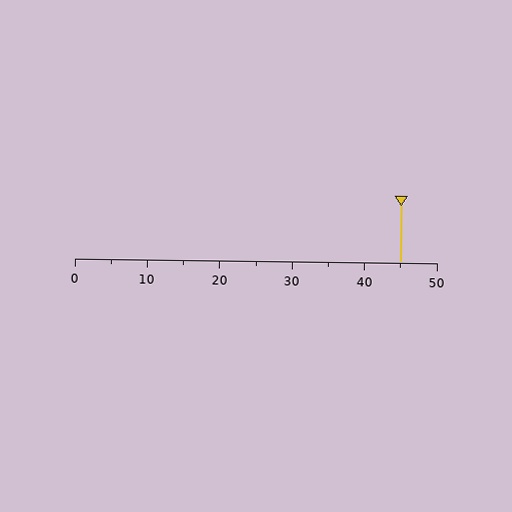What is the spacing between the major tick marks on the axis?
The major ticks are spaced 10 apart.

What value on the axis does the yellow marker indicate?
The marker indicates approximately 45.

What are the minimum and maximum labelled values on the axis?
The axis runs from 0 to 50.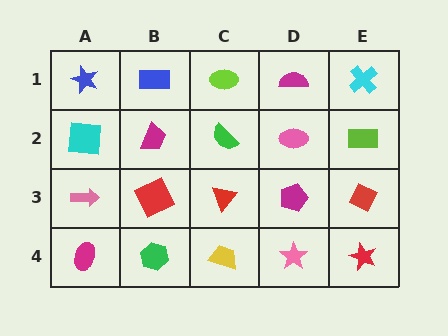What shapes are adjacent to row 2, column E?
A cyan cross (row 1, column E), a red diamond (row 3, column E), a pink ellipse (row 2, column D).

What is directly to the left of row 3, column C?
A red square.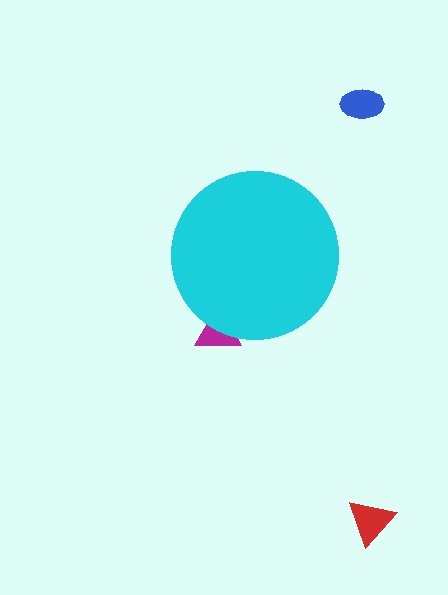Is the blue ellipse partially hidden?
No, the blue ellipse is fully visible.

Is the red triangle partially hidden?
No, the red triangle is fully visible.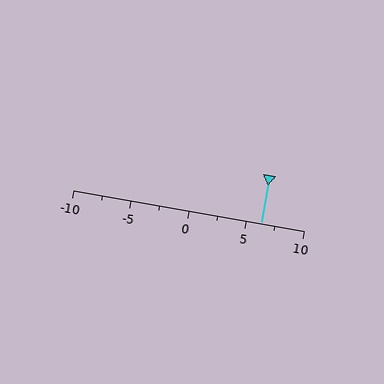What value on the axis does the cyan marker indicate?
The marker indicates approximately 6.2.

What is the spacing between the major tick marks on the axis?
The major ticks are spaced 5 apart.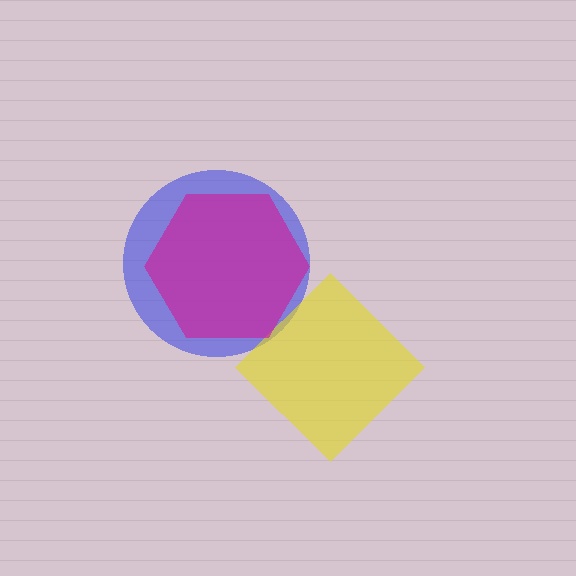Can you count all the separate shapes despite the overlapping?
Yes, there are 3 separate shapes.